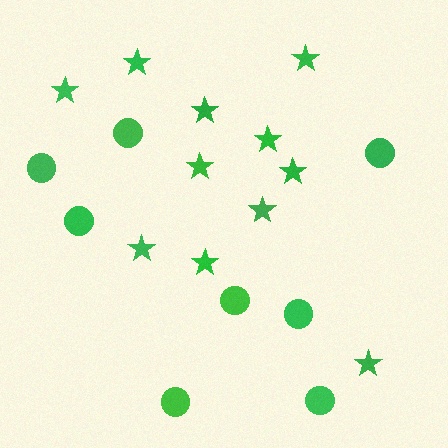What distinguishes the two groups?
There are 2 groups: one group of stars (11) and one group of circles (8).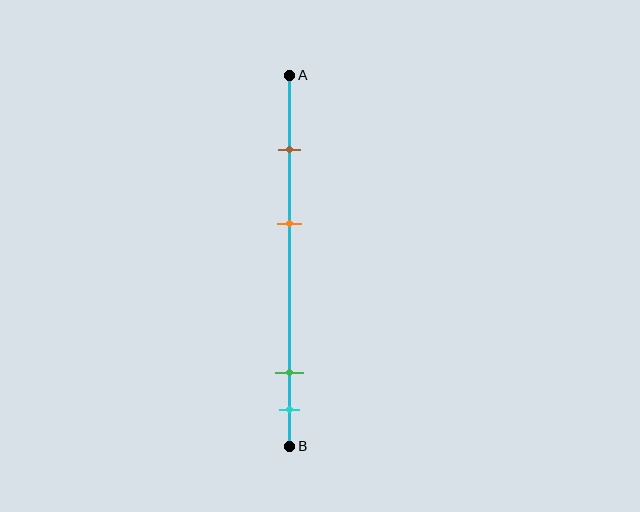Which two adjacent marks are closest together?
The green and cyan marks are the closest adjacent pair.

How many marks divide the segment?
There are 4 marks dividing the segment.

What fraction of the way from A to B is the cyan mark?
The cyan mark is approximately 90% (0.9) of the way from A to B.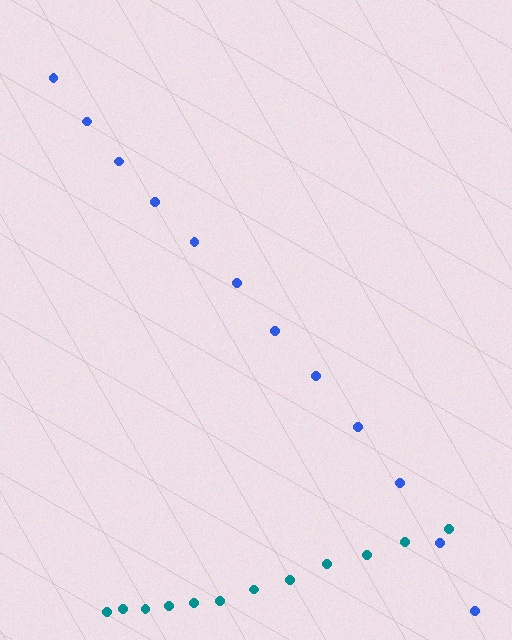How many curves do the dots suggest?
There are 2 distinct paths.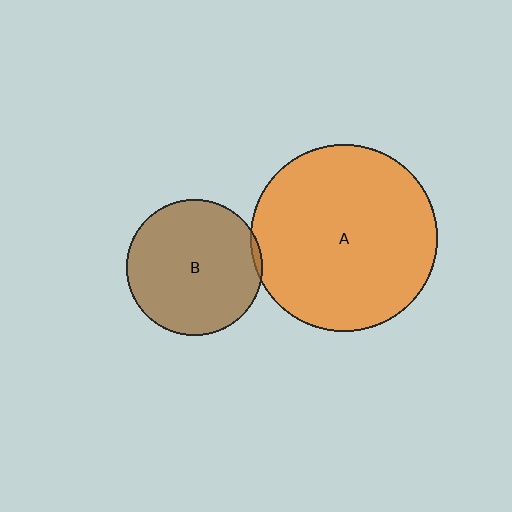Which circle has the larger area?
Circle A (orange).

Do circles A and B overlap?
Yes.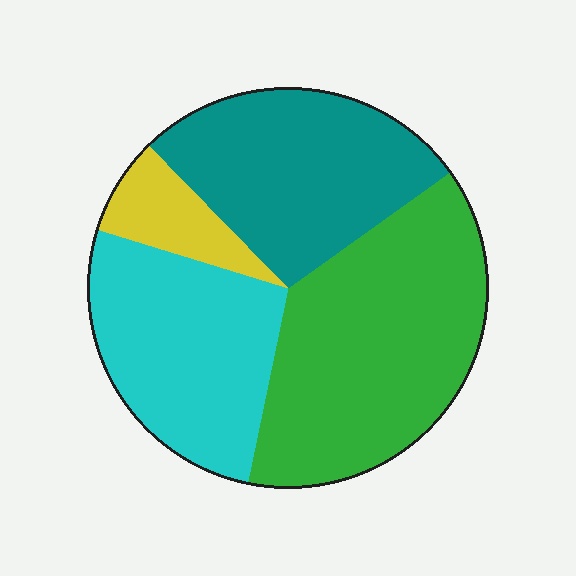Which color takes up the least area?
Yellow, at roughly 10%.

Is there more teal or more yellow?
Teal.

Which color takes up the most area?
Green, at roughly 40%.